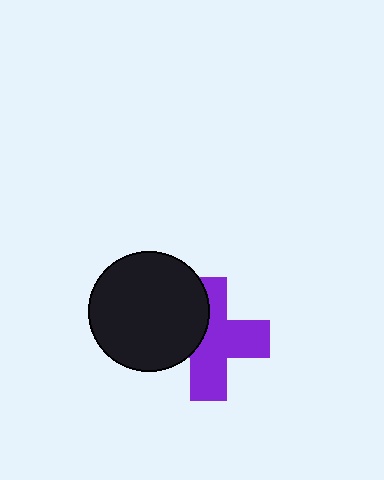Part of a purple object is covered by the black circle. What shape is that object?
It is a cross.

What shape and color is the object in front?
The object in front is a black circle.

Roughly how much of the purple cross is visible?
About half of it is visible (roughly 64%).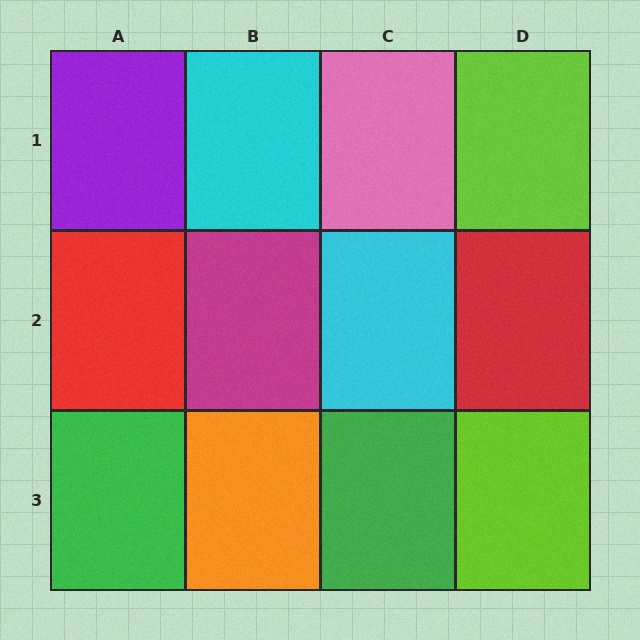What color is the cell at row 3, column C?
Green.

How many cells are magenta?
1 cell is magenta.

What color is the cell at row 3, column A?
Green.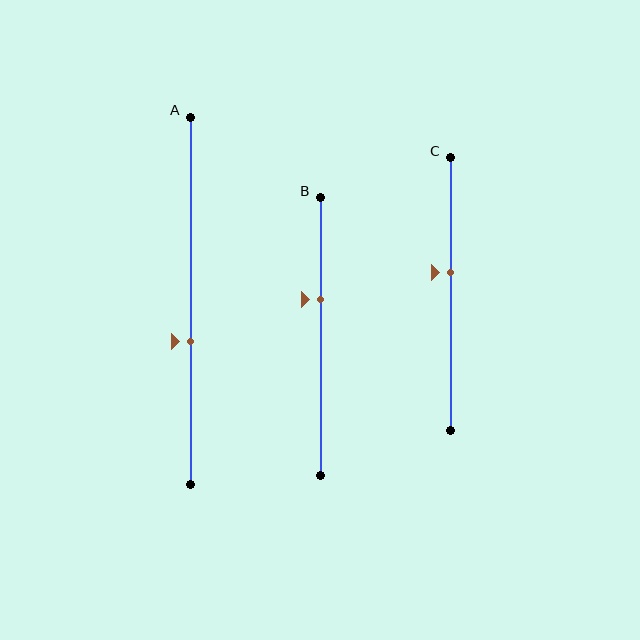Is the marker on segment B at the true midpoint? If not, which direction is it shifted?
No, the marker on segment B is shifted upward by about 13% of the segment length.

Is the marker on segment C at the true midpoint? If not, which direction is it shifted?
No, the marker on segment C is shifted upward by about 8% of the segment length.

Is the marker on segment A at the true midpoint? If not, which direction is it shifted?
No, the marker on segment A is shifted downward by about 11% of the segment length.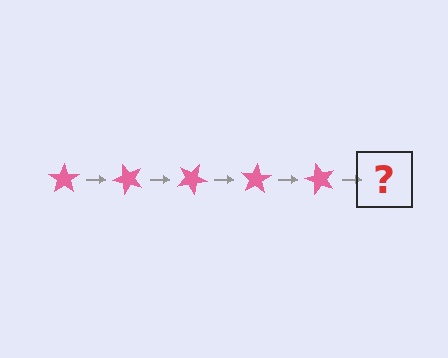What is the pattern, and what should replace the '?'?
The pattern is that the star rotates 50 degrees each step. The '?' should be a pink star rotated 250 degrees.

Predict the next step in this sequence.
The next step is a pink star rotated 250 degrees.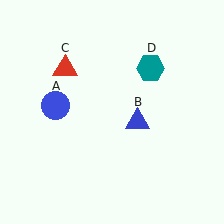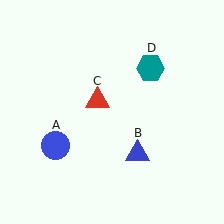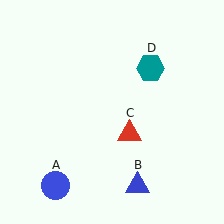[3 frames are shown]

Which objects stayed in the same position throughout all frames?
Teal hexagon (object D) remained stationary.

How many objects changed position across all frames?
3 objects changed position: blue circle (object A), blue triangle (object B), red triangle (object C).